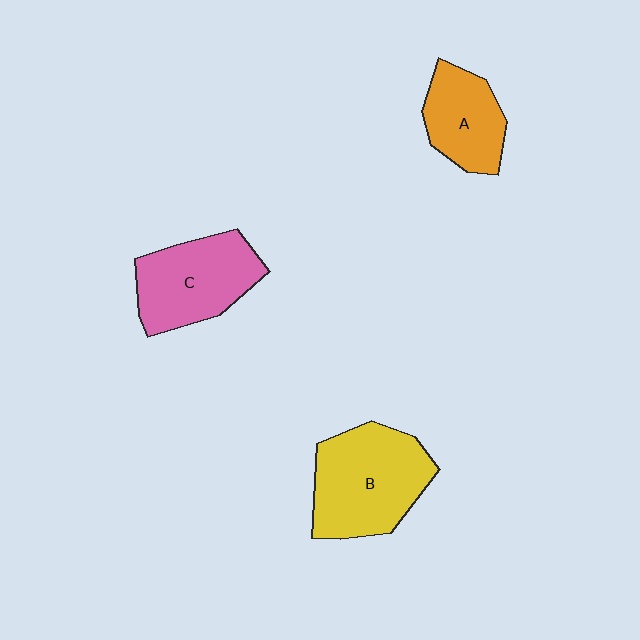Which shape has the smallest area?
Shape A (orange).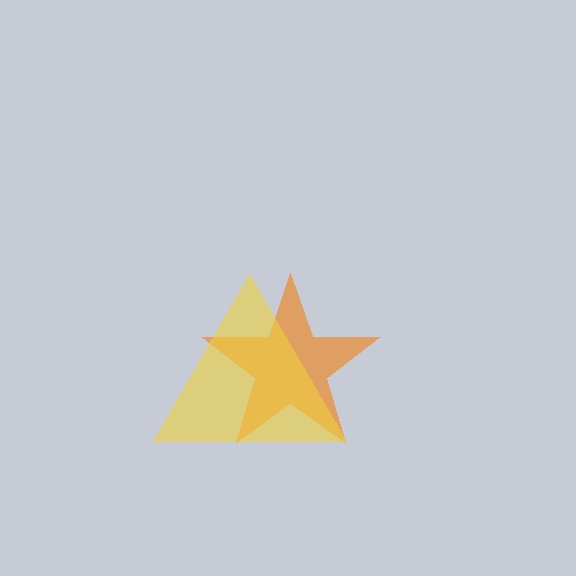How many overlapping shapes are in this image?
There are 2 overlapping shapes in the image.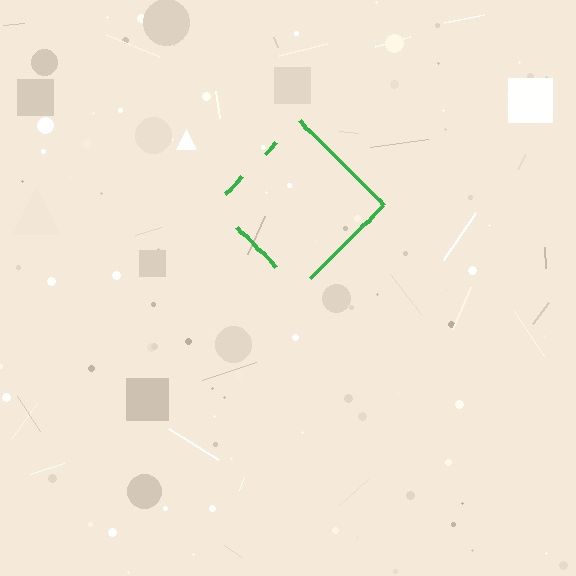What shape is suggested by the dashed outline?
The dashed outline suggests a diamond.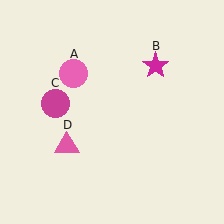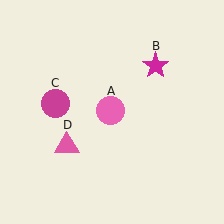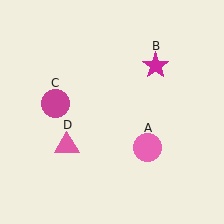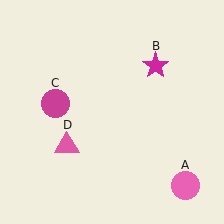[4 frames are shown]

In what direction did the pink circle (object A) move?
The pink circle (object A) moved down and to the right.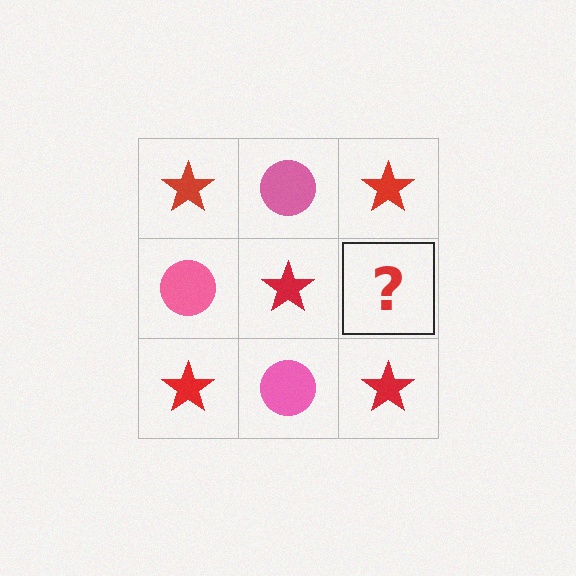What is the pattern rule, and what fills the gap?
The rule is that it alternates red star and pink circle in a checkerboard pattern. The gap should be filled with a pink circle.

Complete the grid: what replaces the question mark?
The question mark should be replaced with a pink circle.